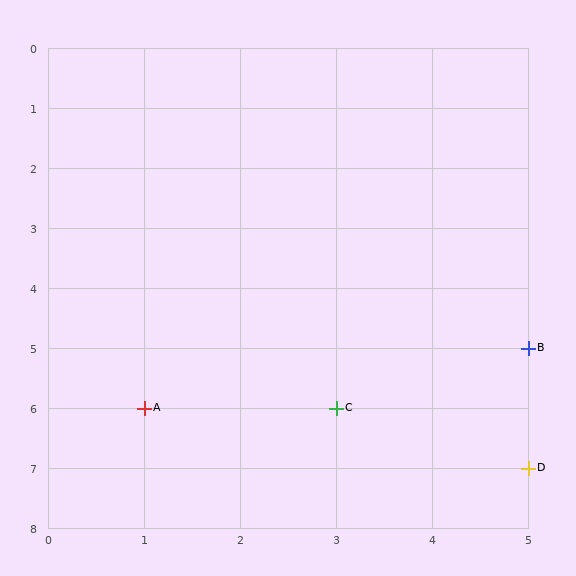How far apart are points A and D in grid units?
Points A and D are 4 columns and 1 row apart (about 4.1 grid units diagonally).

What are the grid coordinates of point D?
Point D is at grid coordinates (5, 7).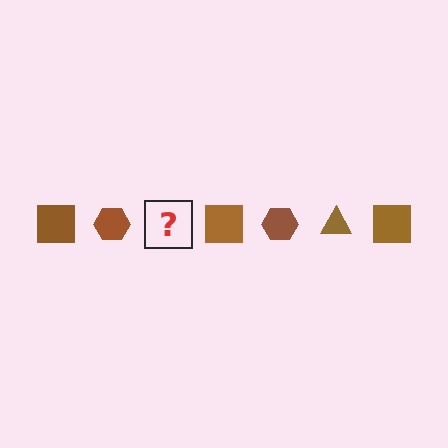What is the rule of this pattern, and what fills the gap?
The rule is that the pattern cycles through square, hexagon, triangle shapes in brown. The gap should be filled with a brown triangle.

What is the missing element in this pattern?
The missing element is a brown triangle.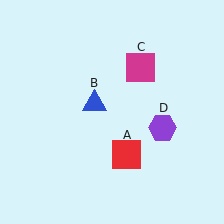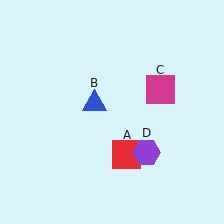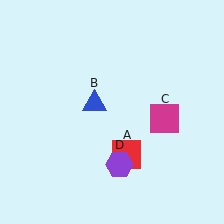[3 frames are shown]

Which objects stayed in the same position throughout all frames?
Red square (object A) and blue triangle (object B) remained stationary.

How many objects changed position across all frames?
2 objects changed position: magenta square (object C), purple hexagon (object D).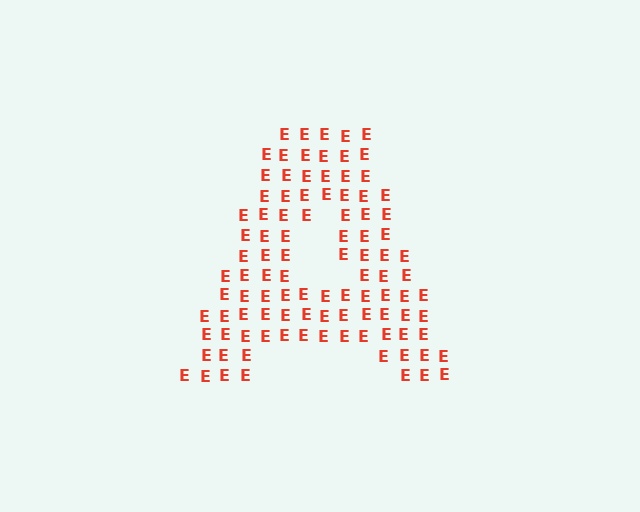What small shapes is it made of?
It is made of small letter E's.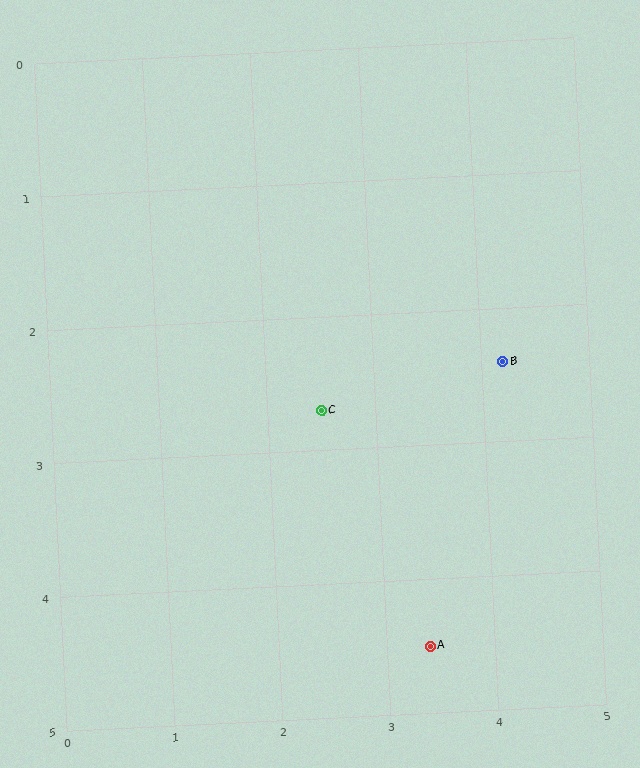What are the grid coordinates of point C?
Point C is at approximately (2.5, 2.7).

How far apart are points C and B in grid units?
Points C and B are about 1.7 grid units apart.